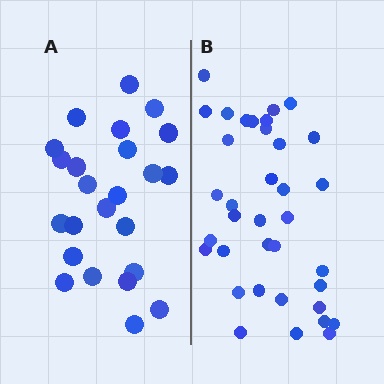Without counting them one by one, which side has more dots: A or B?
Region B (the right region) has more dots.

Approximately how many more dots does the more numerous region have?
Region B has roughly 12 or so more dots than region A.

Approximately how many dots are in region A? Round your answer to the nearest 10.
About 20 dots. (The exact count is 24, which rounds to 20.)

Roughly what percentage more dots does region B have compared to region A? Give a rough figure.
About 50% more.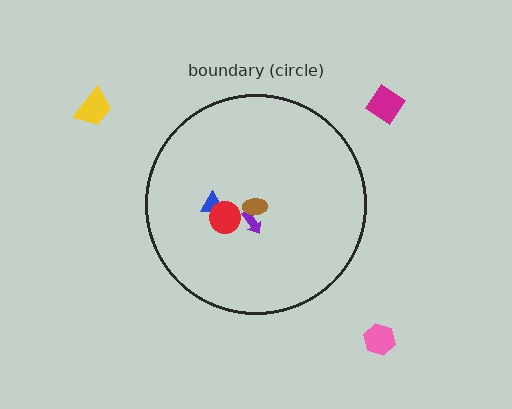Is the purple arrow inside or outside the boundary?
Inside.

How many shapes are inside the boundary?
4 inside, 3 outside.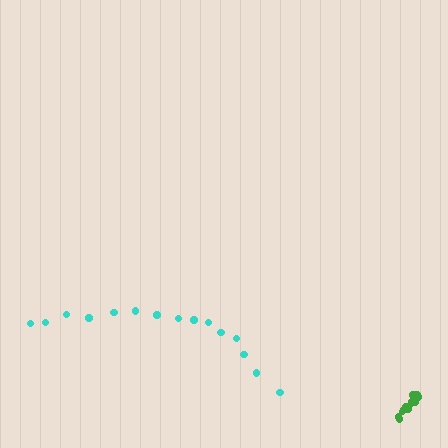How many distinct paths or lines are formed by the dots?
There are 2 distinct paths.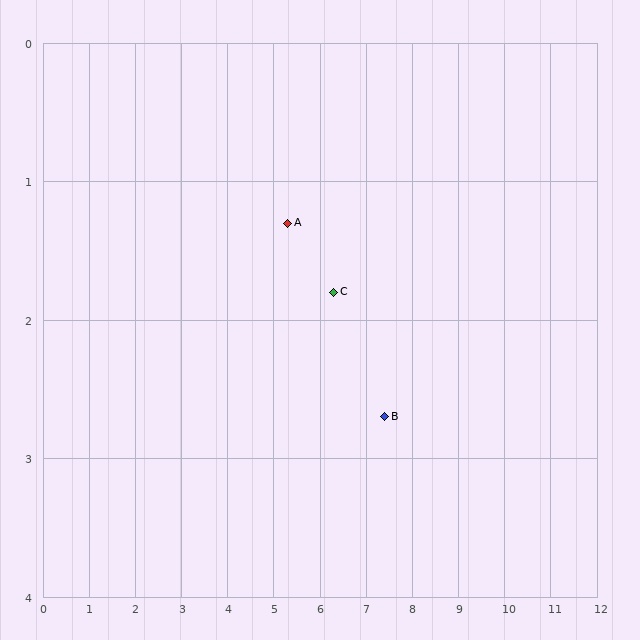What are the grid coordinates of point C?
Point C is at approximately (6.3, 1.8).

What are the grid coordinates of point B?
Point B is at approximately (7.4, 2.7).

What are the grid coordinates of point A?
Point A is at approximately (5.3, 1.3).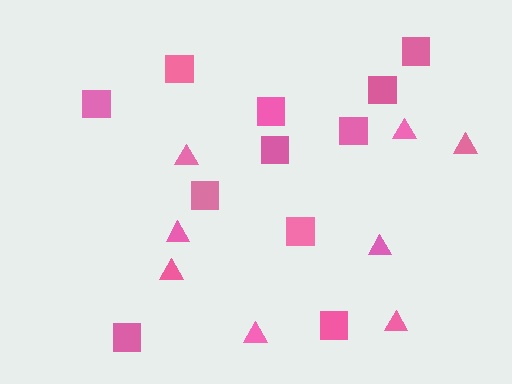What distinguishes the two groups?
There are 2 groups: one group of squares (11) and one group of triangles (8).